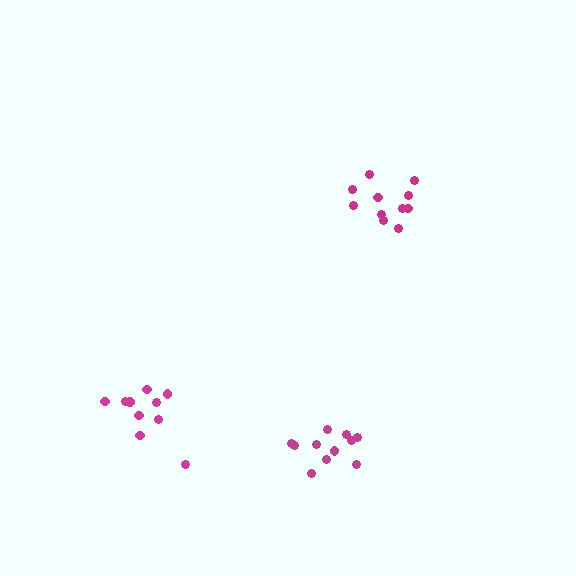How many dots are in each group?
Group 1: 11 dots, Group 2: 11 dots, Group 3: 10 dots (32 total).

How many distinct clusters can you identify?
There are 3 distinct clusters.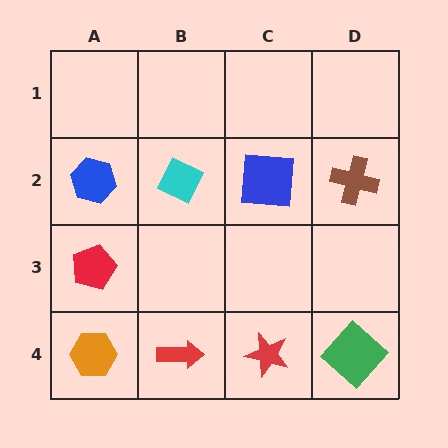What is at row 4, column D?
A green diamond.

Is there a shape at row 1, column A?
No, that cell is empty.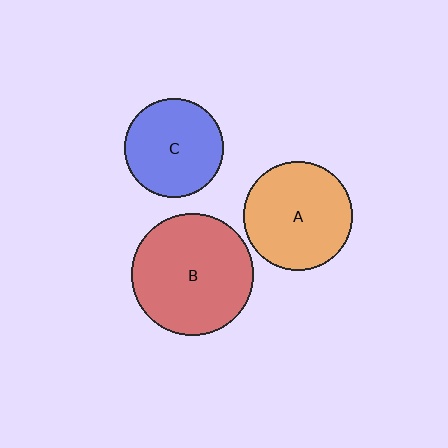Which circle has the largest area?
Circle B (red).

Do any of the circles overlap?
No, none of the circles overlap.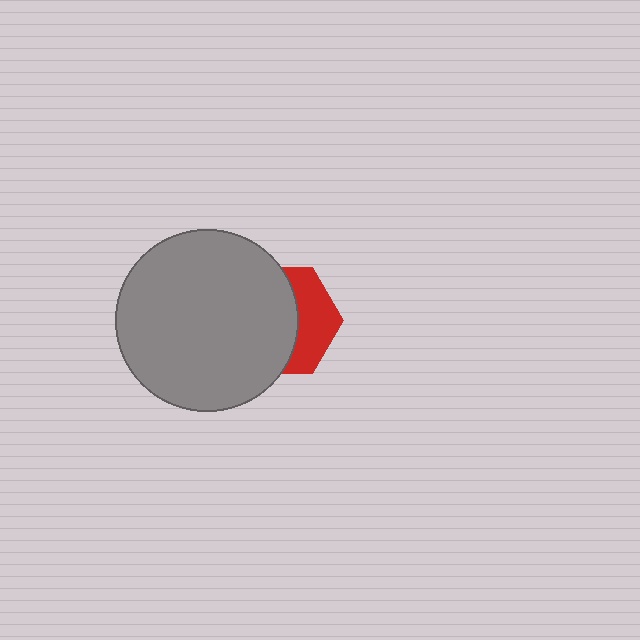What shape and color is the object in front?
The object in front is a gray circle.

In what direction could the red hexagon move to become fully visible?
The red hexagon could move right. That would shift it out from behind the gray circle entirely.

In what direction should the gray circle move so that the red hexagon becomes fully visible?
The gray circle should move left. That is the shortest direction to clear the overlap and leave the red hexagon fully visible.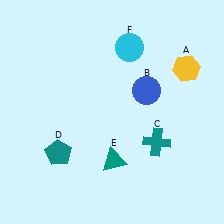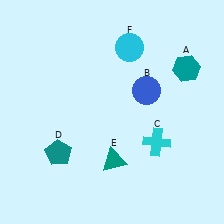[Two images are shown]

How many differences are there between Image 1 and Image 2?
There are 2 differences between the two images.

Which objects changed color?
A changed from yellow to teal. C changed from teal to cyan.